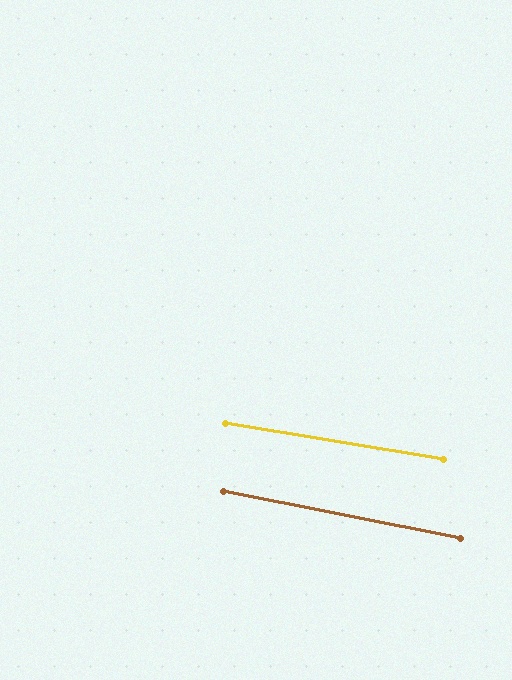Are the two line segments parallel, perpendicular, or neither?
Parallel — their directions differ by only 1.7°.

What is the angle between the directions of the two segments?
Approximately 2 degrees.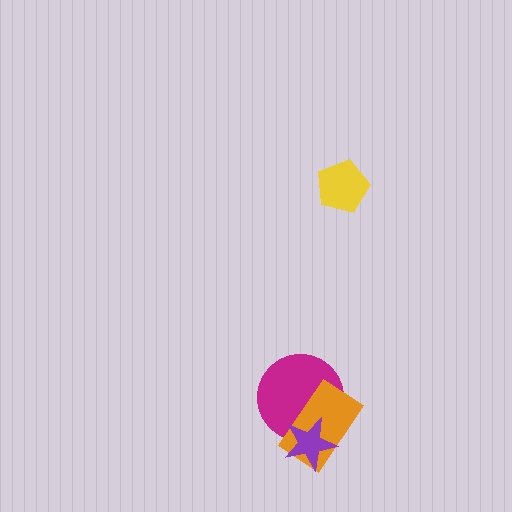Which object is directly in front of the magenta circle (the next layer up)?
The orange rectangle is directly in front of the magenta circle.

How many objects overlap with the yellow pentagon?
0 objects overlap with the yellow pentagon.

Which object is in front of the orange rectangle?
The purple star is in front of the orange rectangle.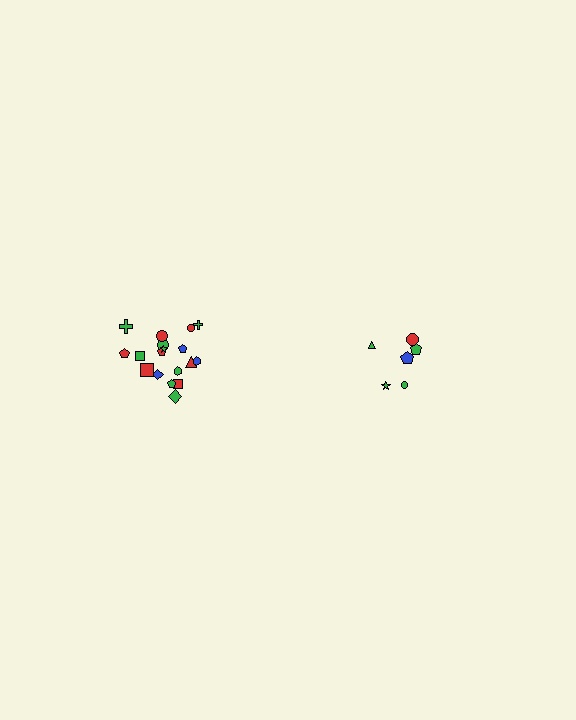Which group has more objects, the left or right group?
The left group.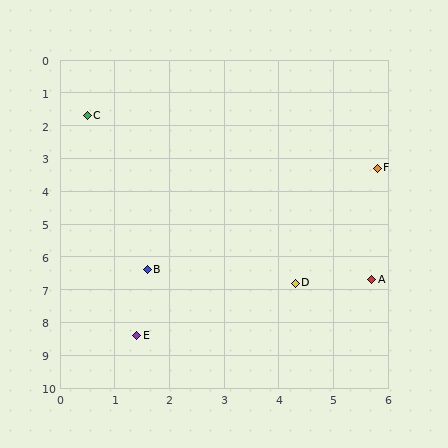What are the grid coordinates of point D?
Point D is at approximately (4.3, 6.8).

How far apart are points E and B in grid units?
Points E and B are about 2.0 grid units apart.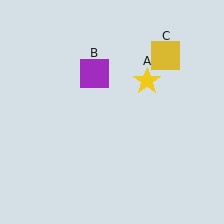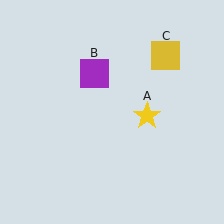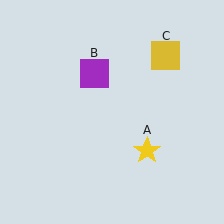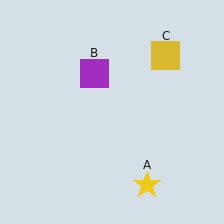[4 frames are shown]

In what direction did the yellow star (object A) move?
The yellow star (object A) moved down.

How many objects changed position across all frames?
1 object changed position: yellow star (object A).